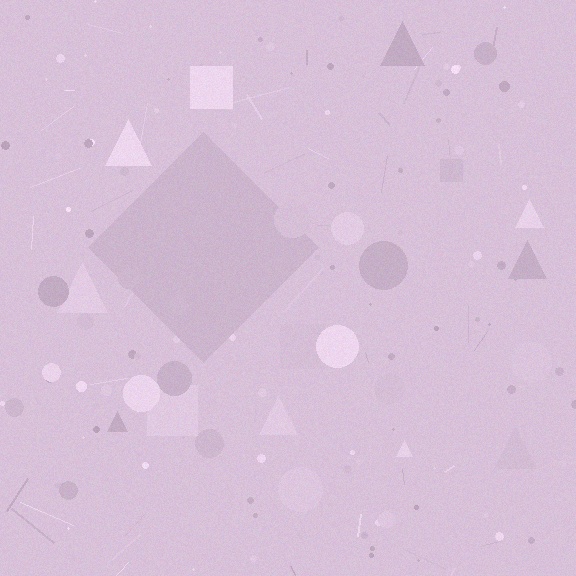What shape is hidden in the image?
A diamond is hidden in the image.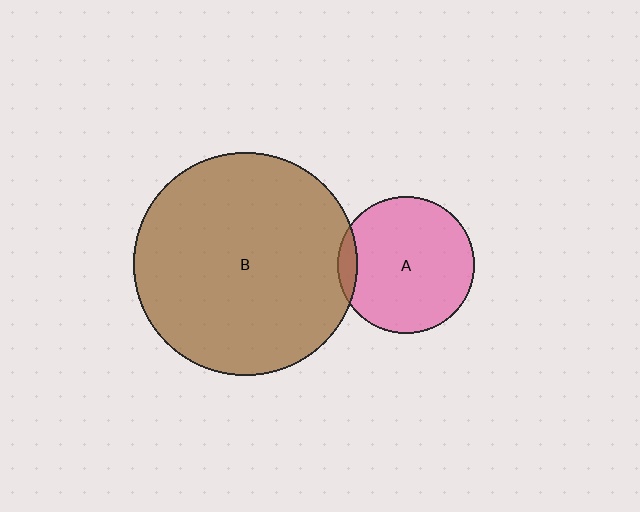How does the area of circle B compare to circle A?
Approximately 2.7 times.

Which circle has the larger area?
Circle B (brown).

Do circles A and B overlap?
Yes.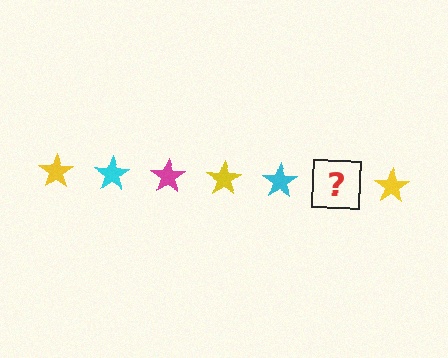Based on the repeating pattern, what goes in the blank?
The blank should be a magenta star.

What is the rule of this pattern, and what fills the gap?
The rule is that the pattern cycles through yellow, cyan, magenta stars. The gap should be filled with a magenta star.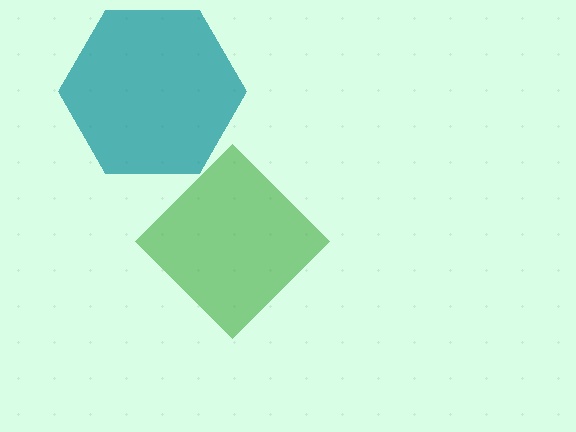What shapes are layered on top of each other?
The layered shapes are: a green diamond, a teal hexagon.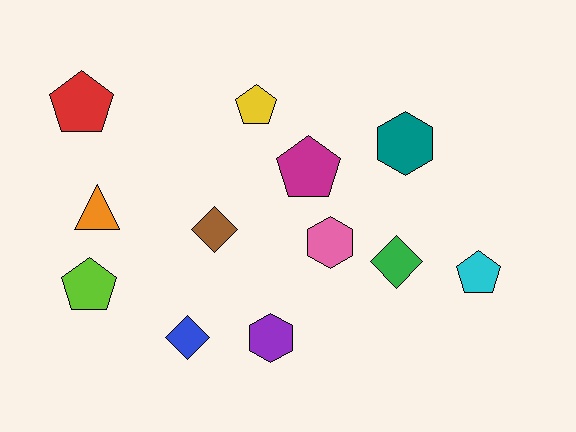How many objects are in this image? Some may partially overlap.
There are 12 objects.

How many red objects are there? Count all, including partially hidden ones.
There is 1 red object.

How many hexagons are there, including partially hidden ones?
There are 3 hexagons.